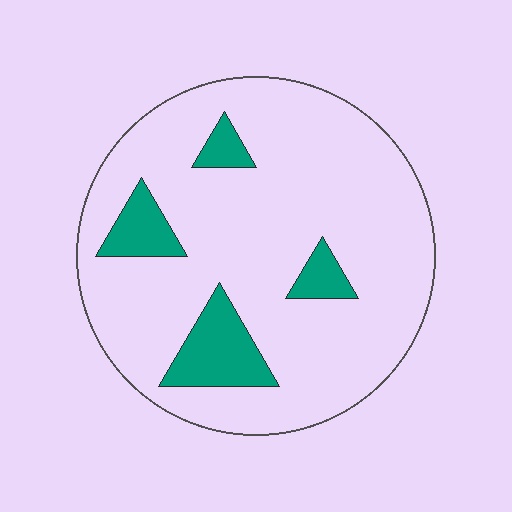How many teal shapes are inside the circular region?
4.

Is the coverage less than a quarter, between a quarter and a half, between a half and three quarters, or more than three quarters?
Less than a quarter.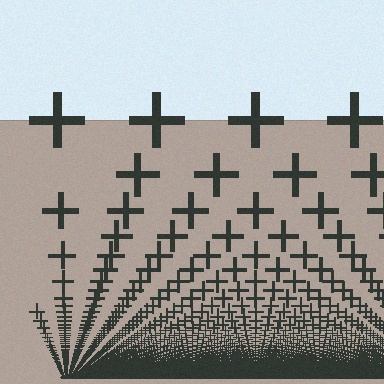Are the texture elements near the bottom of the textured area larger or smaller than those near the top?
Smaller. The gradient is inverted — elements near the bottom are smaller and denser.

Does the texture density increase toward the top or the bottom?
Density increases toward the bottom.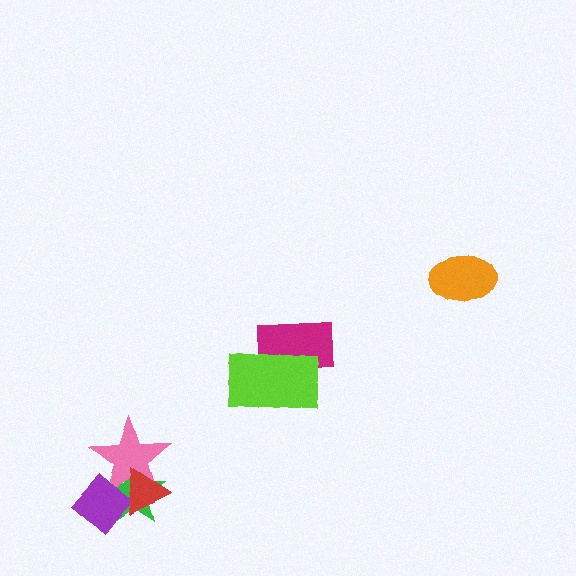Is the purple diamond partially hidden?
Yes, it is partially covered by another shape.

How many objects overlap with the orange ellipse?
0 objects overlap with the orange ellipse.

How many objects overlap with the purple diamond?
3 objects overlap with the purple diamond.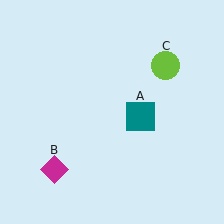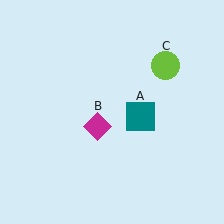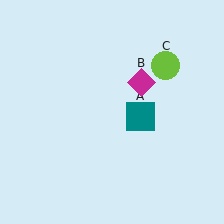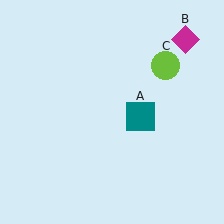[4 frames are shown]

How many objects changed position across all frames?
1 object changed position: magenta diamond (object B).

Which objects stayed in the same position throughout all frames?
Teal square (object A) and lime circle (object C) remained stationary.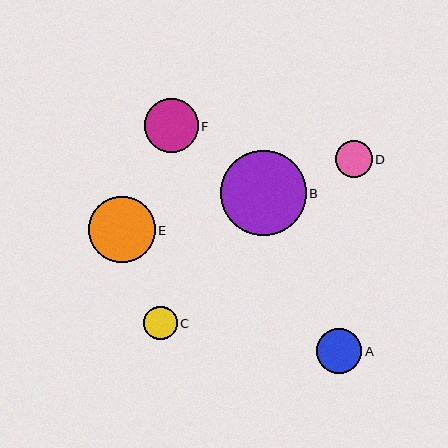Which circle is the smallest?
Circle C is the smallest with a size of approximately 33 pixels.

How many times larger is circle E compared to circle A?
Circle E is approximately 1.5 times the size of circle A.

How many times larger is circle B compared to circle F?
Circle B is approximately 1.6 times the size of circle F.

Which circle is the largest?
Circle B is the largest with a size of approximately 86 pixels.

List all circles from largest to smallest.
From largest to smallest: B, E, F, A, D, C.